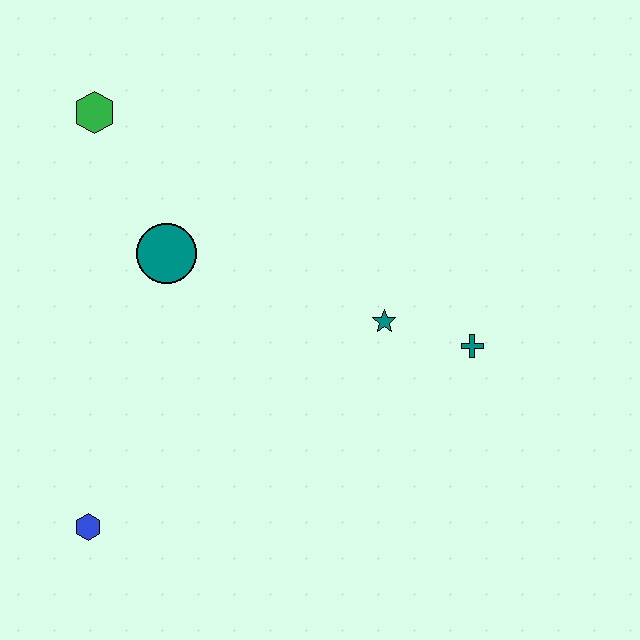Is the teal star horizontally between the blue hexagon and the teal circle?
No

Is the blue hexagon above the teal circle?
No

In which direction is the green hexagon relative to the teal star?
The green hexagon is to the left of the teal star.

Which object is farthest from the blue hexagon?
The teal cross is farthest from the blue hexagon.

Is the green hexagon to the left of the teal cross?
Yes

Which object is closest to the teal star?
The teal cross is closest to the teal star.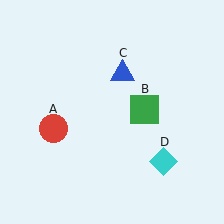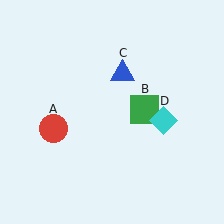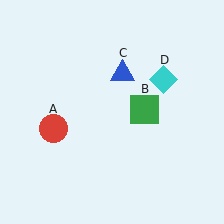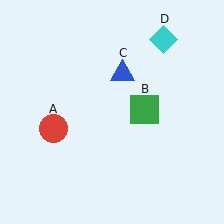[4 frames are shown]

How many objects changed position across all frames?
1 object changed position: cyan diamond (object D).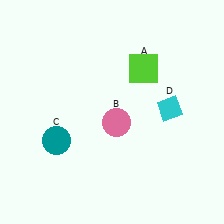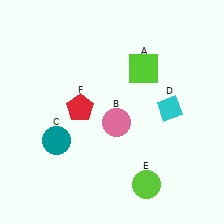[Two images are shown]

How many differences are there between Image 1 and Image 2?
There are 2 differences between the two images.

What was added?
A lime circle (E), a red pentagon (F) were added in Image 2.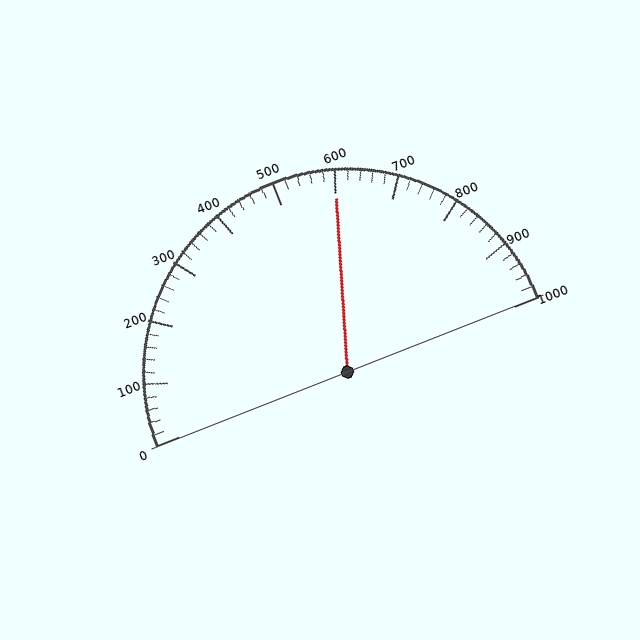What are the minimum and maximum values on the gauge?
The gauge ranges from 0 to 1000.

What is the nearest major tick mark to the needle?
The nearest major tick mark is 600.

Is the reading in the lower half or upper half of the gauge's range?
The reading is in the upper half of the range (0 to 1000).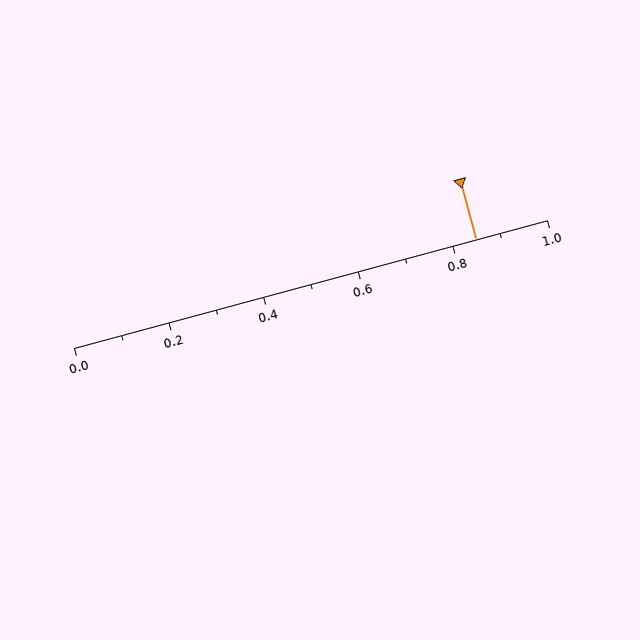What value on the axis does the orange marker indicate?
The marker indicates approximately 0.85.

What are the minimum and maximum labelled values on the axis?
The axis runs from 0.0 to 1.0.